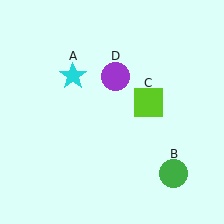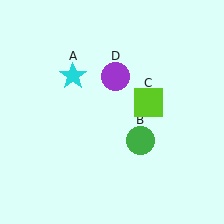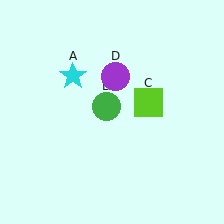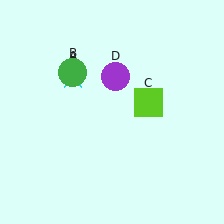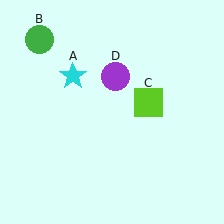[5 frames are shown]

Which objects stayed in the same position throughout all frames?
Cyan star (object A) and lime square (object C) and purple circle (object D) remained stationary.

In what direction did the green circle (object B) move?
The green circle (object B) moved up and to the left.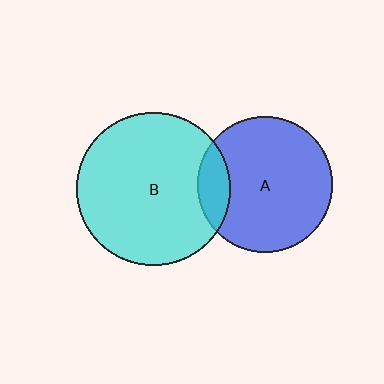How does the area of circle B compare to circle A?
Approximately 1.3 times.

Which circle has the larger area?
Circle B (cyan).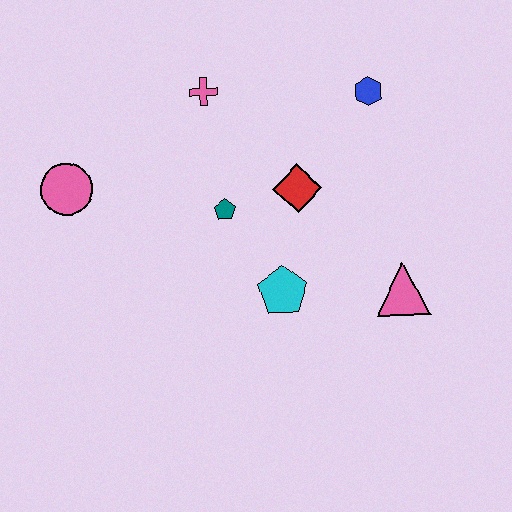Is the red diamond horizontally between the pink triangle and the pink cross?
Yes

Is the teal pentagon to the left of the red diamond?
Yes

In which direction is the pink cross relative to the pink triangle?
The pink cross is above the pink triangle.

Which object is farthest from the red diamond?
The pink circle is farthest from the red diamond.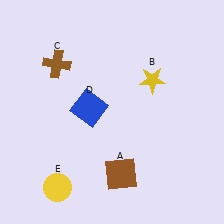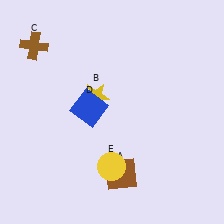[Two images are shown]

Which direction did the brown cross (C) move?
The brown cross (C) moved left.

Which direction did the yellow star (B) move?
The yellow star (B) moved left.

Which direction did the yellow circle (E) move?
The yellow circle (E) moved right.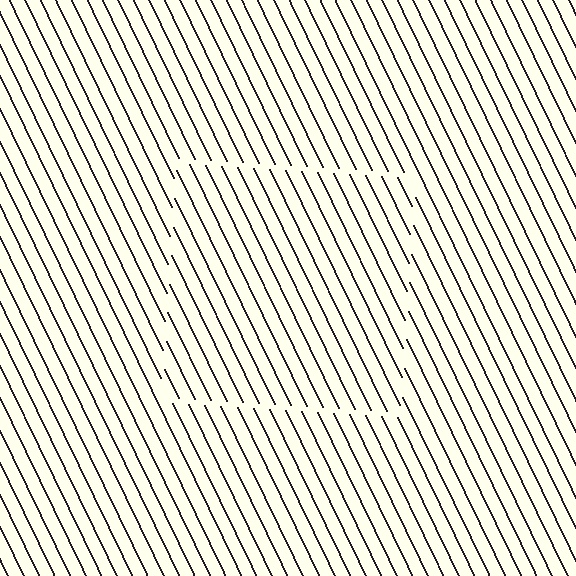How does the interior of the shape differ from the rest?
The interior of the shape contains the same grating, shifted by half a period — the contour is defined by the phase discontinuity where line-ends from the inner and outer gratings abut.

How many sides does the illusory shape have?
4 sides — the line-ends trace a square.